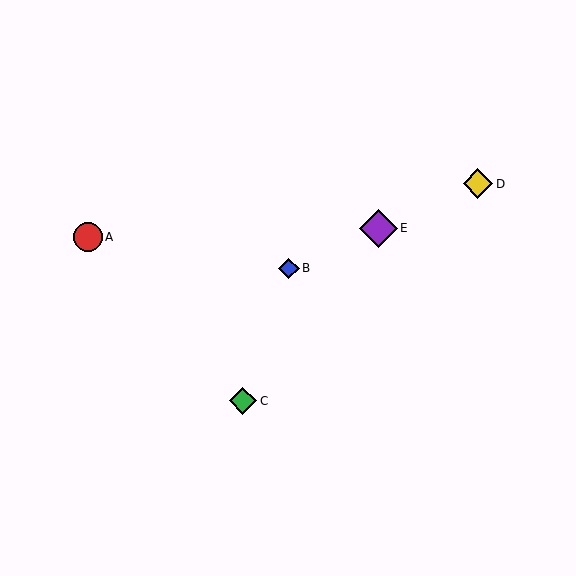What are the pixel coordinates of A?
Object A is at (88, 237).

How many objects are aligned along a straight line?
3 objects (B, D, E) are aligned along a straight line.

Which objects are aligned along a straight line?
Objects B, D, E are aligned along a straight line.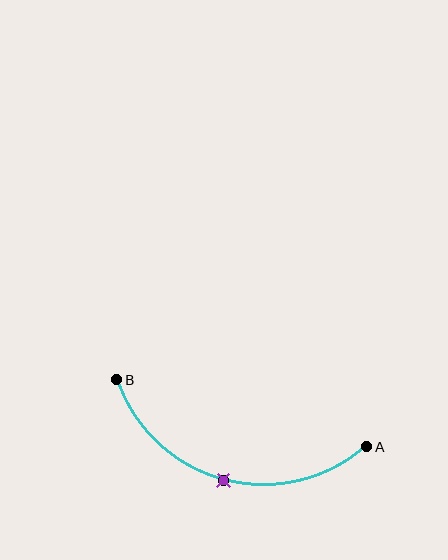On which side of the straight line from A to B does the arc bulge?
The arc bulges below the straight line connecting A and B.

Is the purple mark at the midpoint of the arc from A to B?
Yes. The purple mark lies on the arc at equal arc-length from both A and B — it is the arc midpoint.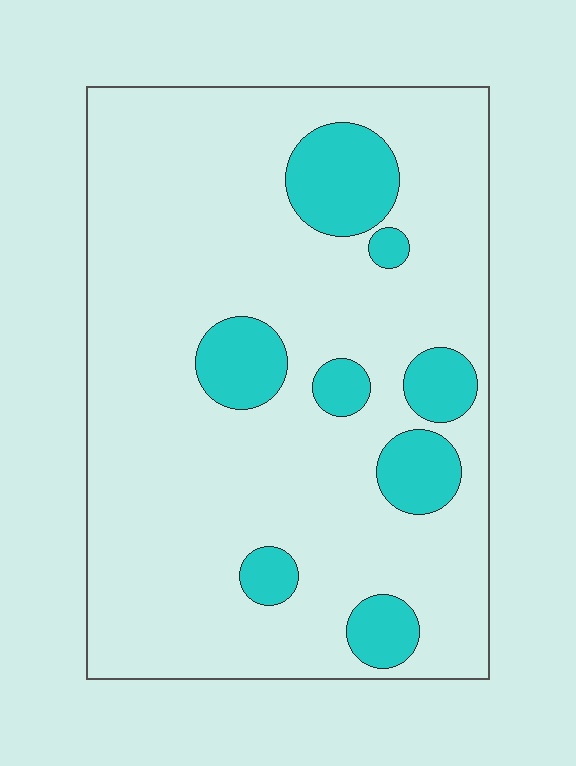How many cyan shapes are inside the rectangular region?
8.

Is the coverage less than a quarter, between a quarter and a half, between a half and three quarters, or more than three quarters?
Less than a quarter.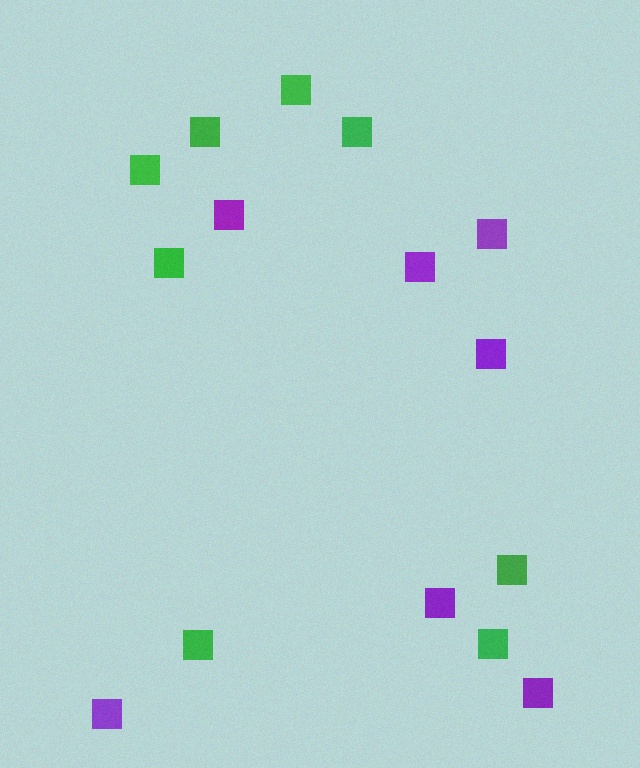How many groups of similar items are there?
There are 2 groups: one group of purple squares (7) and one group of green squares (8).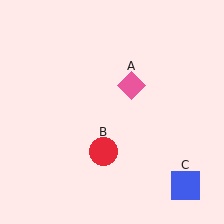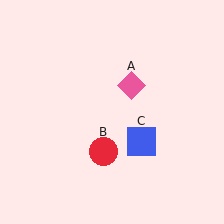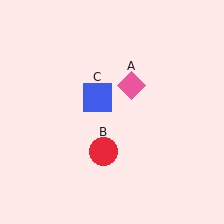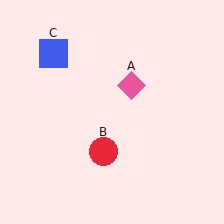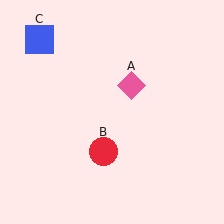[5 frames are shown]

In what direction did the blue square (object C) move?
The blue square (object C) moved up and to the left.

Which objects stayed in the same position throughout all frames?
Pink diamond (object A) and red circle (object B) remained stationary.